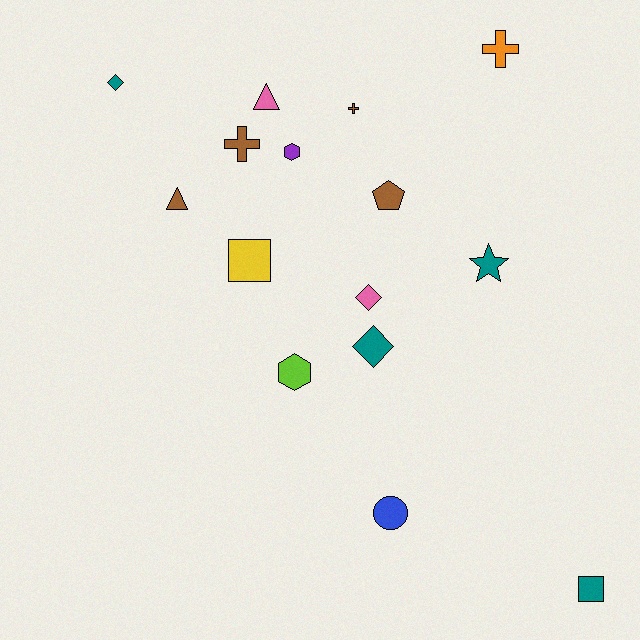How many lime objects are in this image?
There is 1 lime object.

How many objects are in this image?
There are 15 objects.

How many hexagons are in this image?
There are 2 hexagons.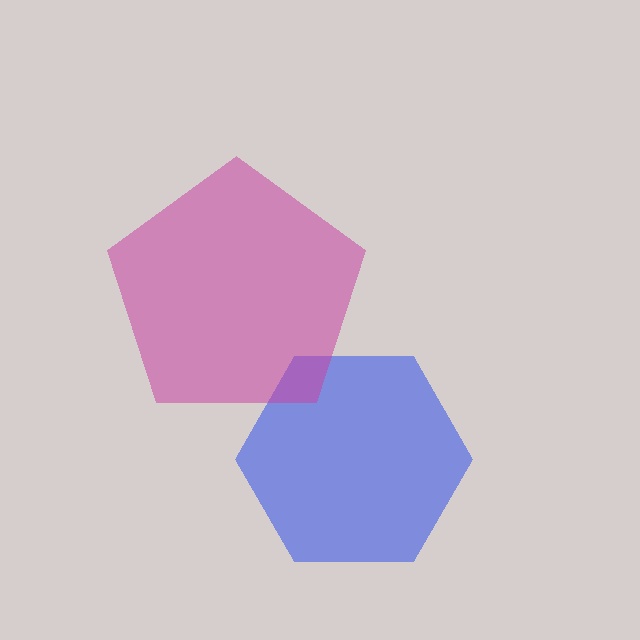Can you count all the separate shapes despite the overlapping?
Yes, there are 2 separate shapes.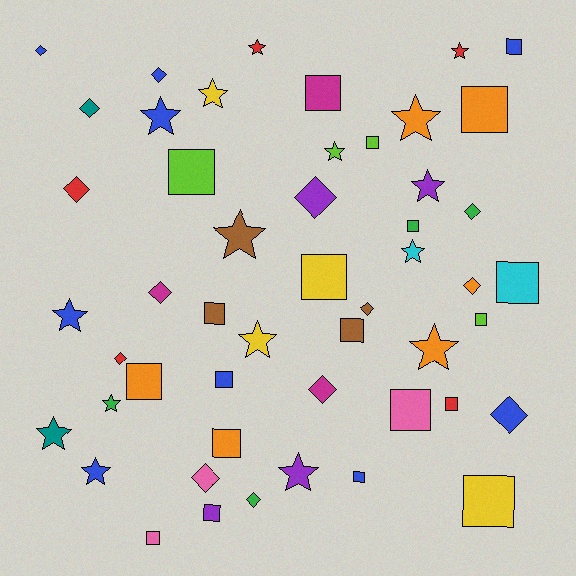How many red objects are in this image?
There are 5 red objects.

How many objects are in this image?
There are 50 objects.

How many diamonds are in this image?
There are 14 diamonds.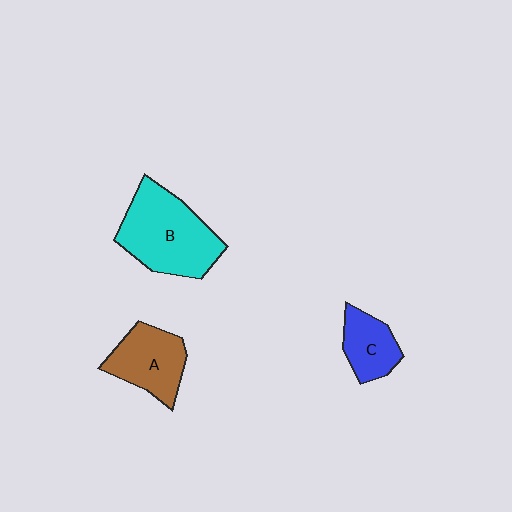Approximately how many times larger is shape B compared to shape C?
Approximately 2.2 times.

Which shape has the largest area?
Shape B (cyan).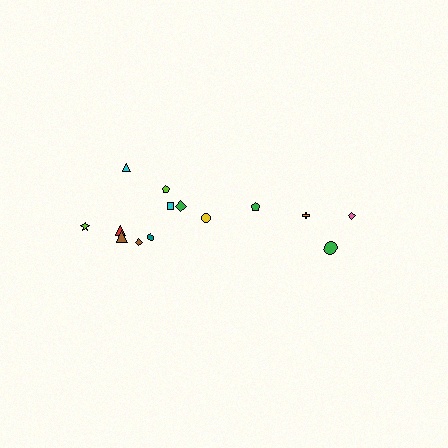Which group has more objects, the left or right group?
The left group.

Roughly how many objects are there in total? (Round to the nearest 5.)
Roughly 15 objects in total.